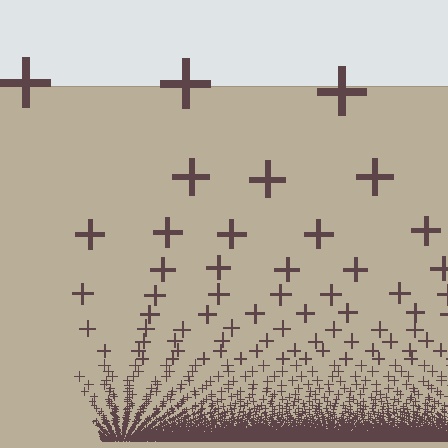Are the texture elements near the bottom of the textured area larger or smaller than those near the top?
Smaller. The gradient is inverted — elements near the bottom are smaller and denser.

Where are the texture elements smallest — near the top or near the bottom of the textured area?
Near the bottom.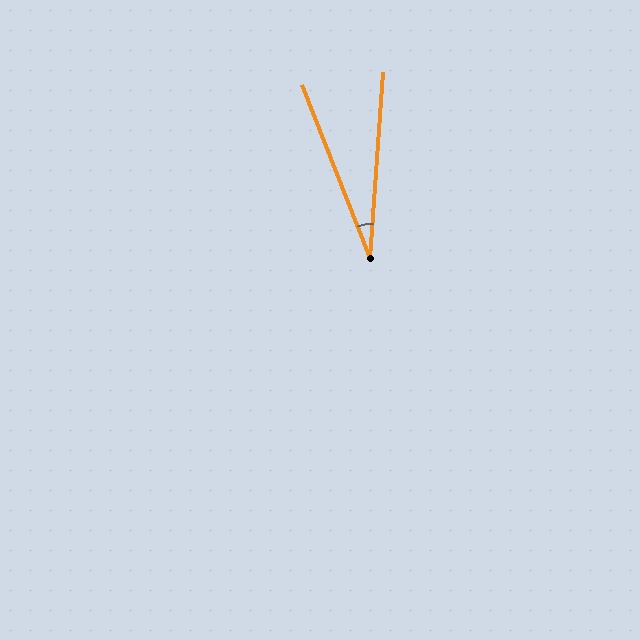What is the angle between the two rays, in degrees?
Approximately 25 degrees.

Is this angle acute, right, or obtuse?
It is acute.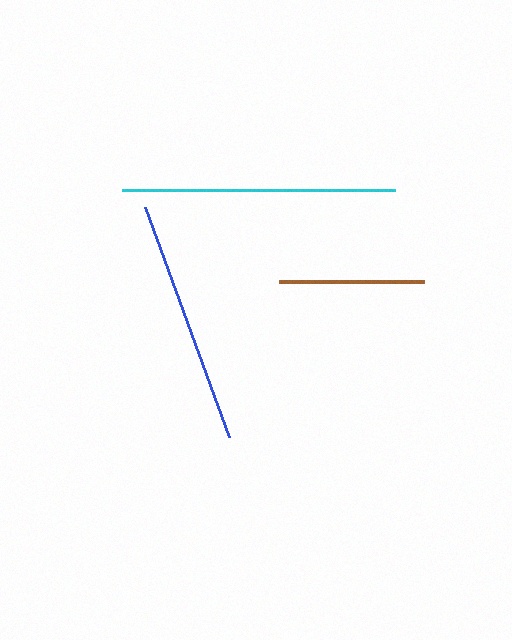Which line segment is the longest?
The cyan line is the longest at approximately 273 pixels.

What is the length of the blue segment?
The blue segment is approximately 244 pixels long.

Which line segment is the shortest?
The brown line is the shortest at approximately 145 pixels.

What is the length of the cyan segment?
The cyan segment is approximately 273 pixels long.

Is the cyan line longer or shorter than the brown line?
The cyan line is longer than the brown line.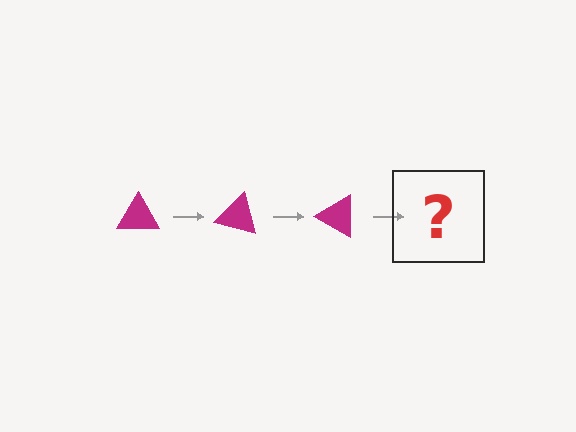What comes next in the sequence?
The next element should be a magenta triangle rotated 45 degrees.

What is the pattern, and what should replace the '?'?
The pattern is that the triangle rotates 15 degrees each step. The '?' should be a magenta triangle rotated 45 degrees.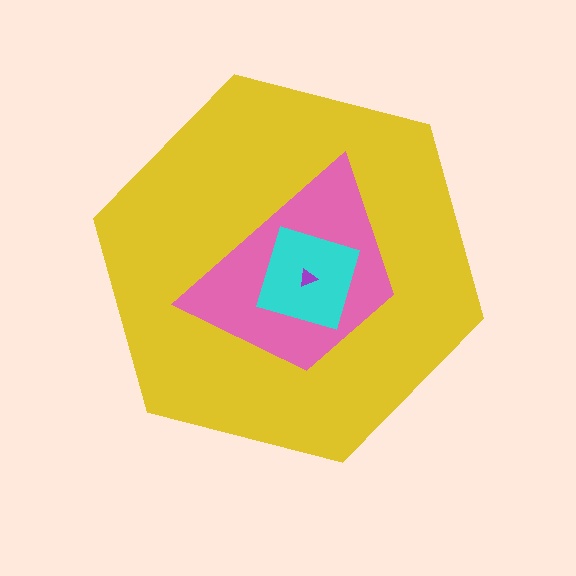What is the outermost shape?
The yellow hexagon.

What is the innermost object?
The purple triangle.